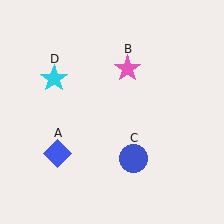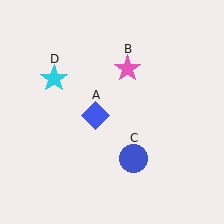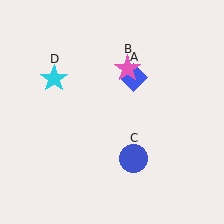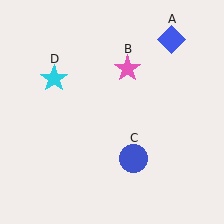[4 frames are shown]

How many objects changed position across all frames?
1 object changed position: blue diamond (object A).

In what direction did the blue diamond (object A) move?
The blue diamond (object A) moved up and to the right.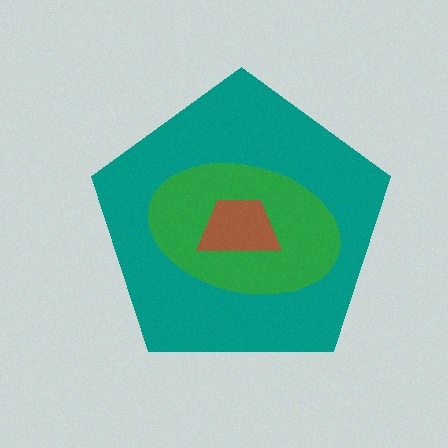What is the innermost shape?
The brown trapezoid.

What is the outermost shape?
The teal pentagon.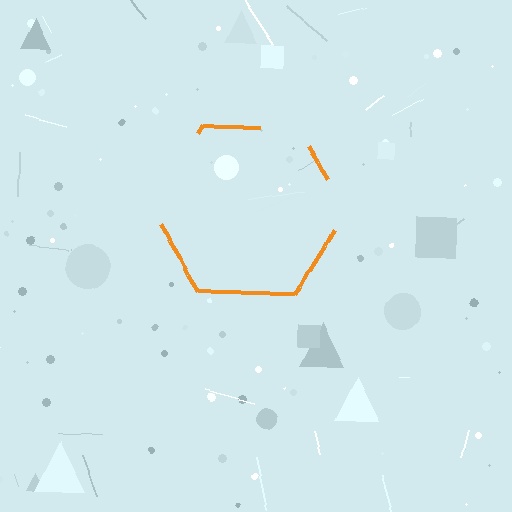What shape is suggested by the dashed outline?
The dashed outline suggests a hexagon.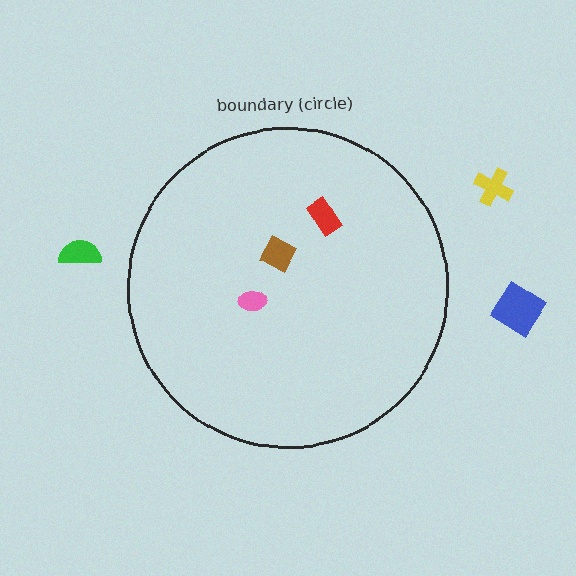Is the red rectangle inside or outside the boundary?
Inside.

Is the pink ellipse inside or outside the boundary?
Inside.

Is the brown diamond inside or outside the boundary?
Inside.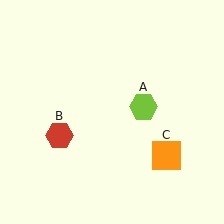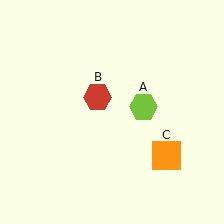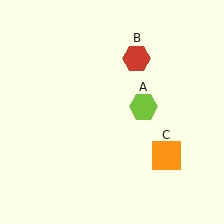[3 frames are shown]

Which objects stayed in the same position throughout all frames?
Lime hexagon (object A) and orange square (object C) remained stationary.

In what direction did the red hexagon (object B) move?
The red hexagon (object B) moved up and to the right.